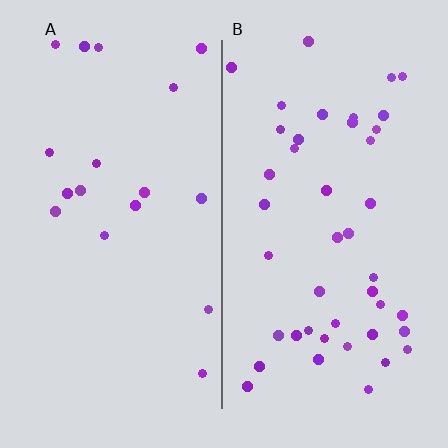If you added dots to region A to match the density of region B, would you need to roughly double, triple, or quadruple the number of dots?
Approximately double.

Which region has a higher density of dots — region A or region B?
B (the right).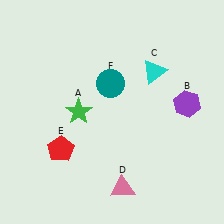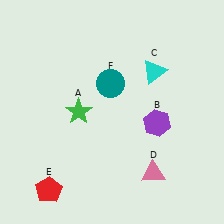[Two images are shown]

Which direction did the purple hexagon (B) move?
The purple hexagon (B) moved left.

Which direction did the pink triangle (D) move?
The pink triangle (D) moved right.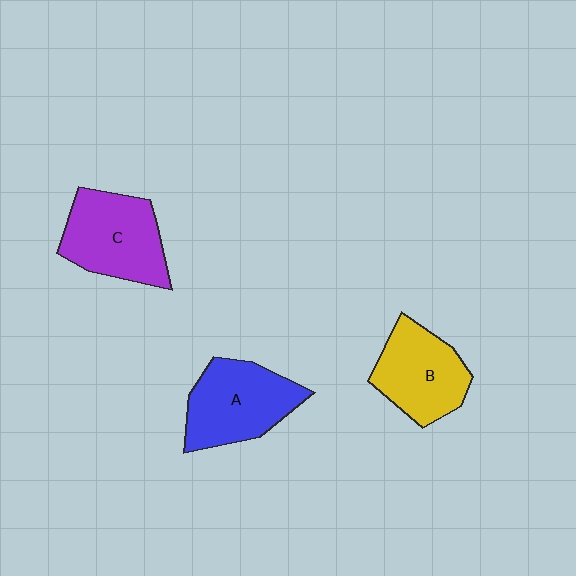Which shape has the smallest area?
Shape B (yellow).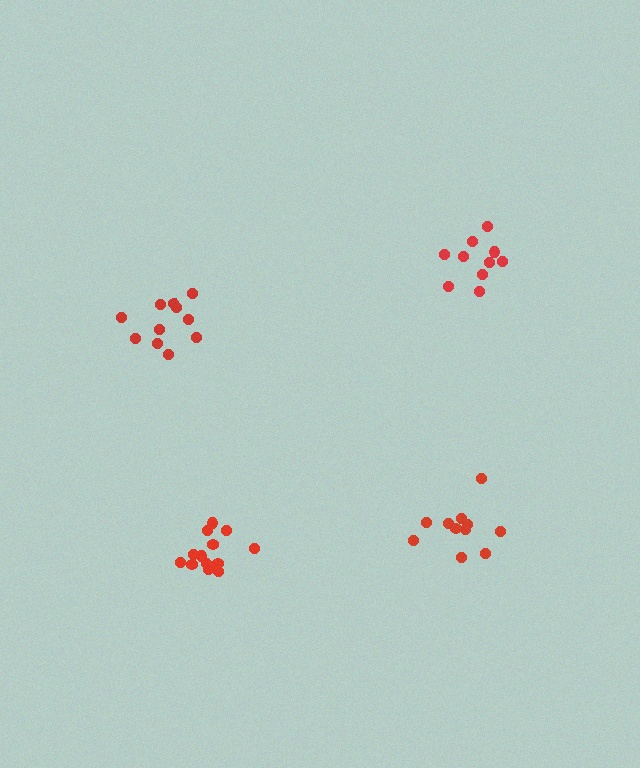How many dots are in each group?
Group 1: 10 dots, Group 2: 11 dots, Group 3: 11 dots, Group 4: 13 dots (45 total).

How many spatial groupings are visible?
There are 4 spatial groupings.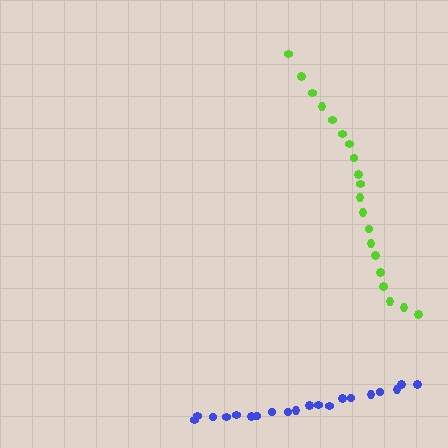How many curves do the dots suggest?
There are 2 distinct paths.